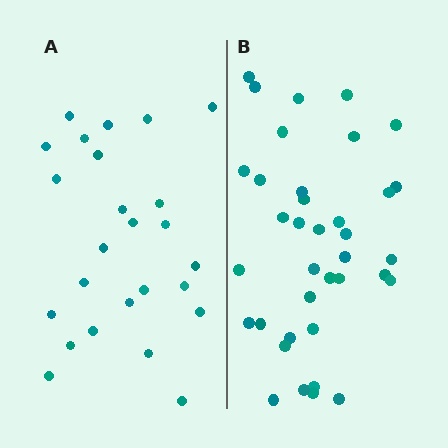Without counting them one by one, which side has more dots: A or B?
Region B (the right region) has more dots.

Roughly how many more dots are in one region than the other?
Region B has roughly 12 or so more dots than region A.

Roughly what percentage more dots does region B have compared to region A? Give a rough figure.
About 50% more.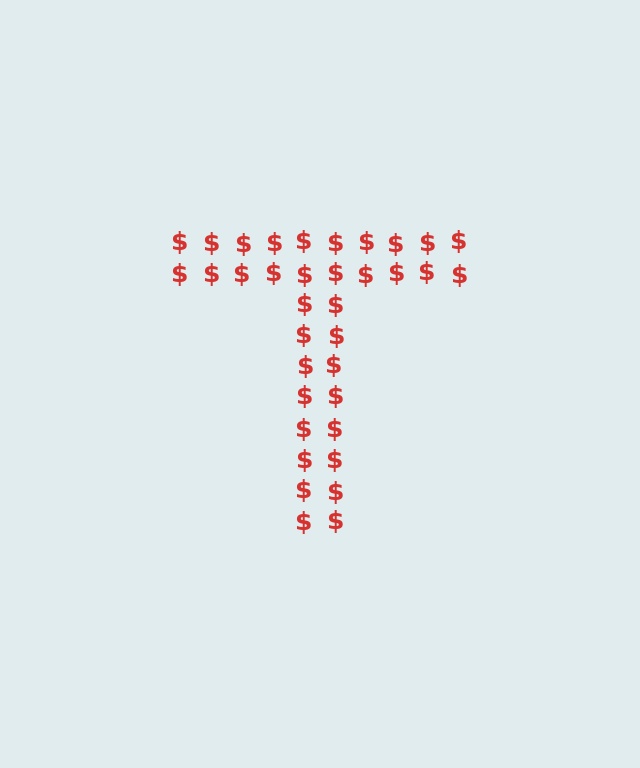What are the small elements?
The small elements are dollar signs.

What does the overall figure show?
The overall figure shows the letter T.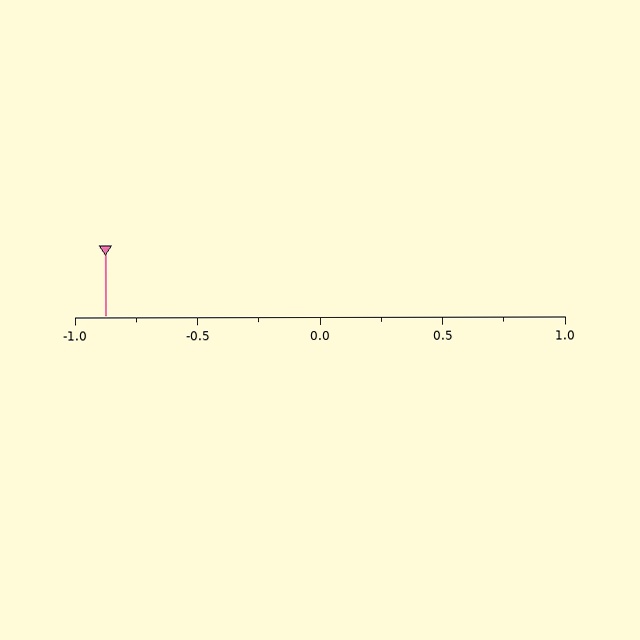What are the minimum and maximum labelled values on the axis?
The axis runs from -1.0 to 1.0.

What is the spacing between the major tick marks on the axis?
The major ticks are spaced 0.5 apart.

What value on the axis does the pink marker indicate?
The marker indicates approximately -0.88.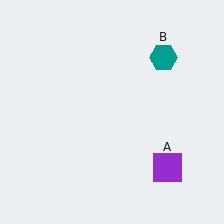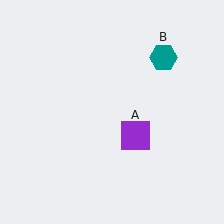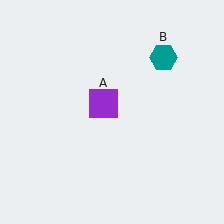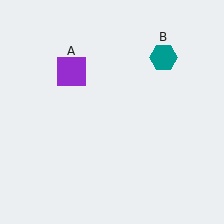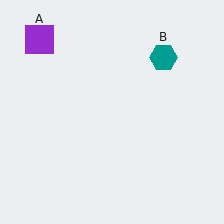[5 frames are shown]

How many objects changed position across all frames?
1 object changed position: purple square (object A).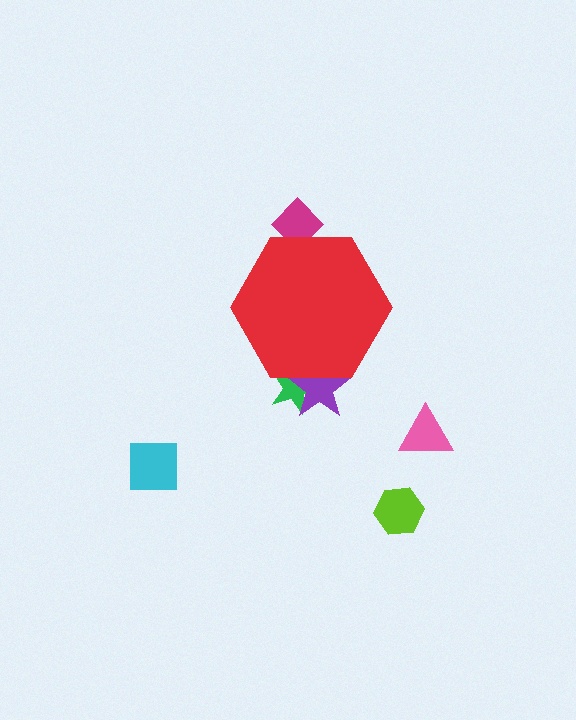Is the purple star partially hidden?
Yes, the purple star is partially hidden behind the red hexagon.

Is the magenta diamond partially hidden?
Yes, the magenta diamond is partially hidden behind the red hexagon.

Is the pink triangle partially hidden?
No, the pink triangle is fully visible.